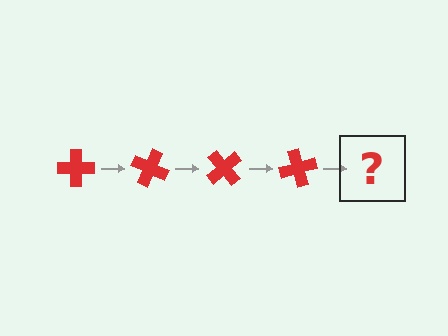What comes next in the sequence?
The next element should be a red cross rotated 100 degrees.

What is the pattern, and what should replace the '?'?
The pattern is that the cross rotates 25 degrees each step. The '?' should be a red cross rotated 100 degrees.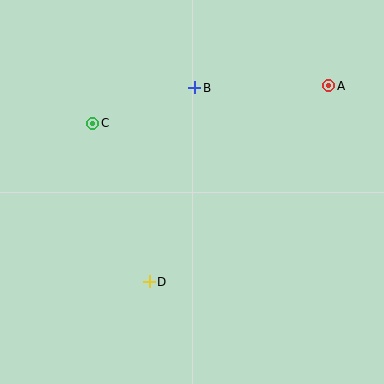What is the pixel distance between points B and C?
The distance between B and C is 108 pixels.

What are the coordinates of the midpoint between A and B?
The midpoint between A and B is at (262, 87).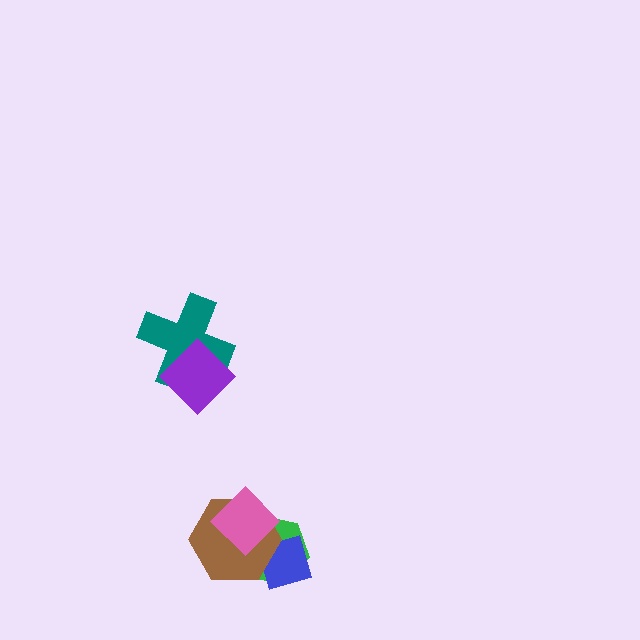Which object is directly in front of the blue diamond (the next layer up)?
The brown hexagon is directly in front of the blue diamond.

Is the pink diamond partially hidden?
No, no other shape covers it.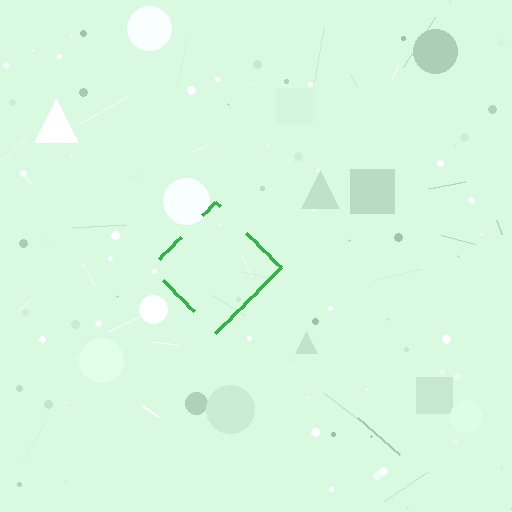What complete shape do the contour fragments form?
The contour fragments form a diamond.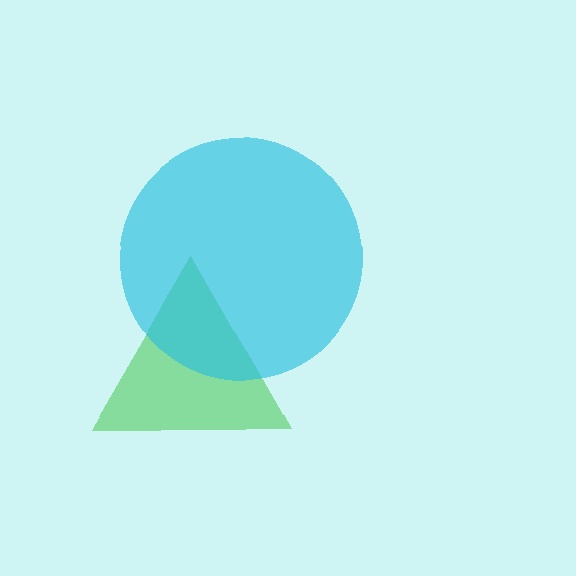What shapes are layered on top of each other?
The layered shapes are: a green triangle, a cyan circle.